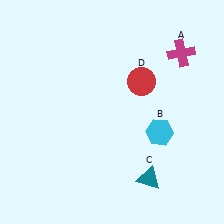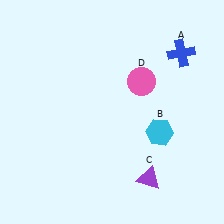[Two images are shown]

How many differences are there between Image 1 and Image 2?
There are 3 differences between the two images.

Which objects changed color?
A changed from magenta to blue. C changed from teal to purple. D changed from red to pink.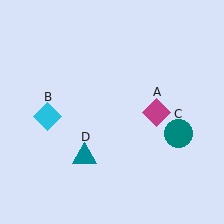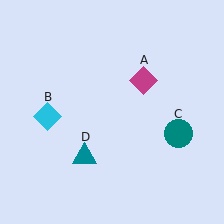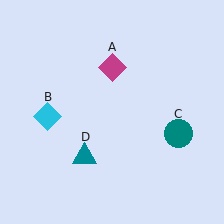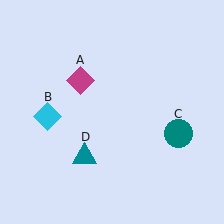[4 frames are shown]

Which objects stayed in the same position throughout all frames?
Cyan diamond (object B) and teal circle (object C) and teal triangle (object D) remained stationary.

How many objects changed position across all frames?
1 object changed position: magenta diamond (object A).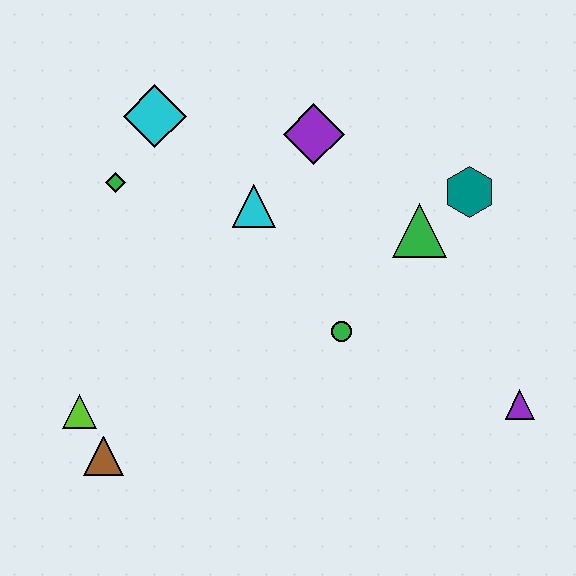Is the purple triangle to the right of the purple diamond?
Yes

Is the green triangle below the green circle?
No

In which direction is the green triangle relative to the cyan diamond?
The green triangle is to the right of the cyan diamond.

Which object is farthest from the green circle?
The cyan diamond is farthest from the green circle.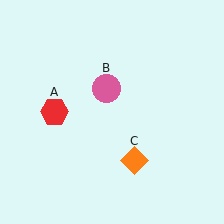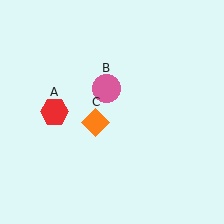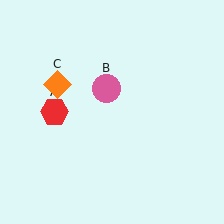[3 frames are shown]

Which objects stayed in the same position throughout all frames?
Red hexagon (object A) and pink circle (object B) remained stationary.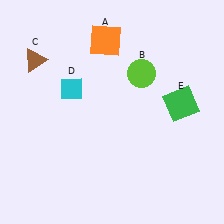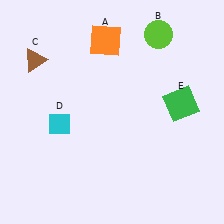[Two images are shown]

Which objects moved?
The objects that moved are: the lime circle (B), the cyan diamond (D).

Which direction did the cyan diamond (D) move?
The cyan diamond (D) moved down.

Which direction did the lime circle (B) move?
The lime circle (B) moved up.